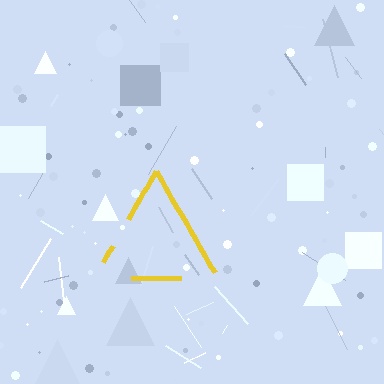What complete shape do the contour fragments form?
The contour fragments form a triangle.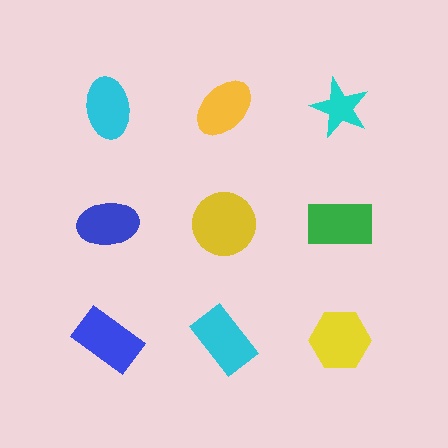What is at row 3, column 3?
A yellow hexagon.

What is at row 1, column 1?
A cyan ellipse.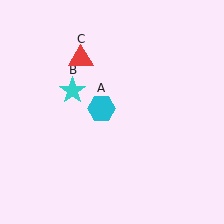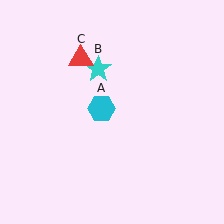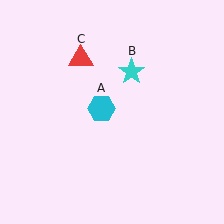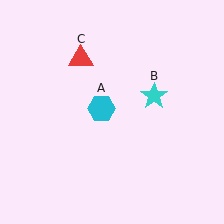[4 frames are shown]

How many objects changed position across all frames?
1 object changed position: cyan star (object B).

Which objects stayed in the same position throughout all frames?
Cyan hexagon (object A) and red triangle (object C) remained stationary.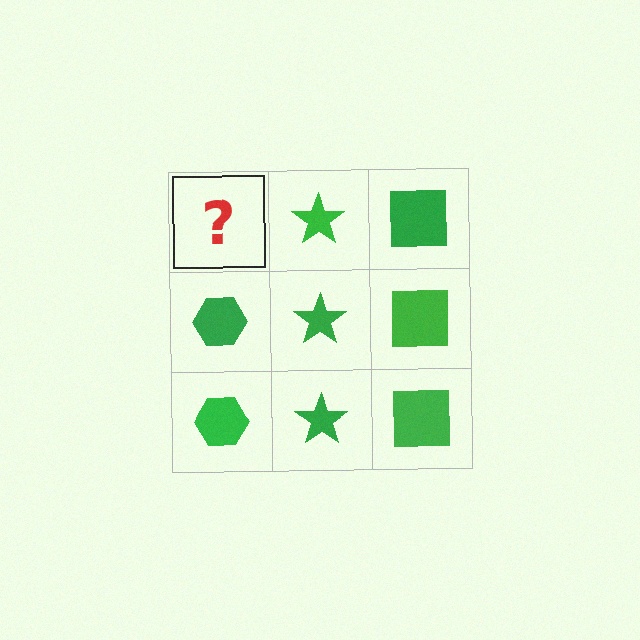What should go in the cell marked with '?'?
The missing cell should contain a green hexagon.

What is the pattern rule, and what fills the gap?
The rule is that each column has a consistent shape. The gap should be filled with a green hexagon.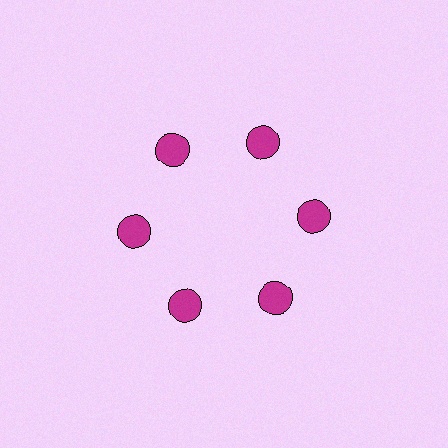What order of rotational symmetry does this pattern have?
This pattern has 6-fold rotational symmetry.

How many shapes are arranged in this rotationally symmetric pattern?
There are 6 shapes, arranged in 6 groups of 1.